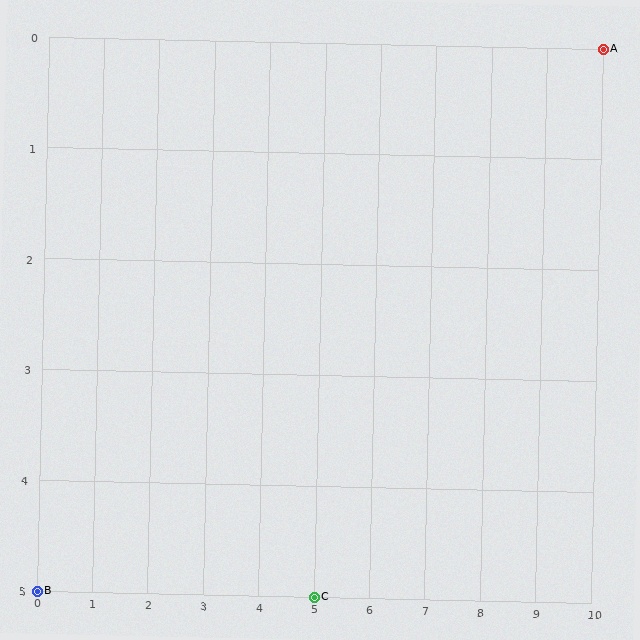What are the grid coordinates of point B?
Point B is at grid coordinates (0, 5).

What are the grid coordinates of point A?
Point A is at grid coordinates (10, 0).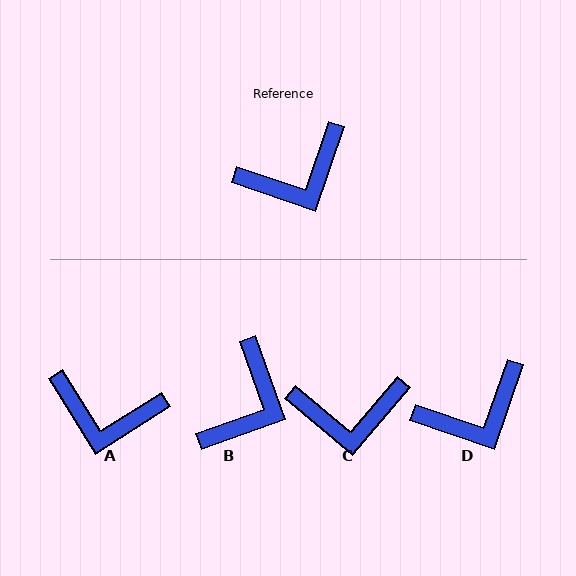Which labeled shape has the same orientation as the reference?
D.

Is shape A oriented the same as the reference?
No, it is off by about 39 degrees.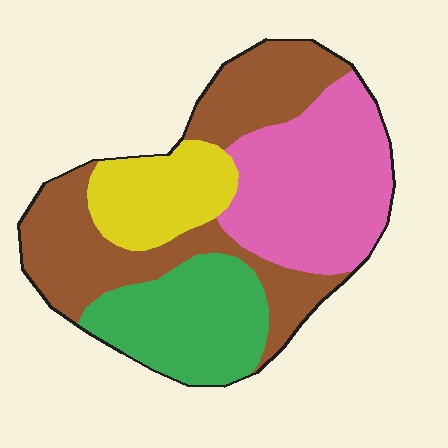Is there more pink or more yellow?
Pink.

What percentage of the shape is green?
Green covers roughly 20% of the shape.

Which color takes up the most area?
Brown, at roughly 35%.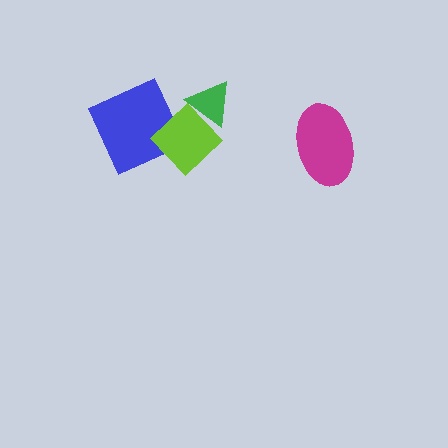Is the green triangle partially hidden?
Yes, it is partially covered by another shape.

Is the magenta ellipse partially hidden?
No, no other shape covers it.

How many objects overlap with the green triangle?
1 object overlaps with the green triangle.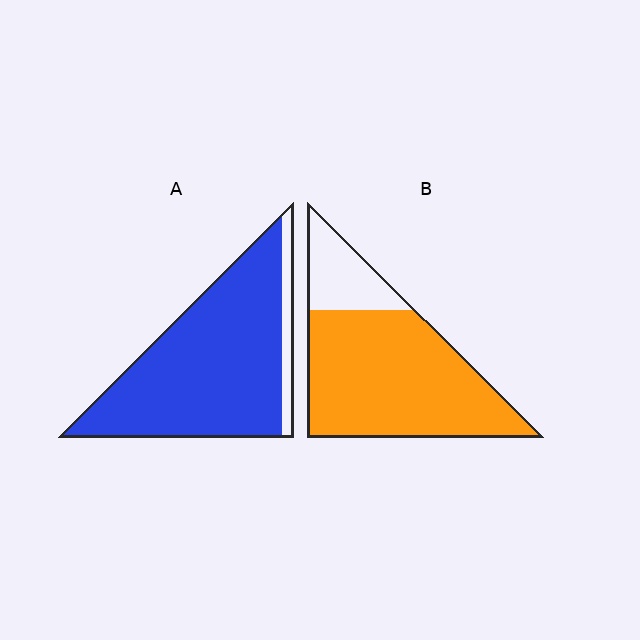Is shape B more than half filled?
Yes.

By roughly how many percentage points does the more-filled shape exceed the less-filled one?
By roughly 10 percentage points (A over B).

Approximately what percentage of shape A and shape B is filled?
A is approximately 90% and B is approximately 80%.